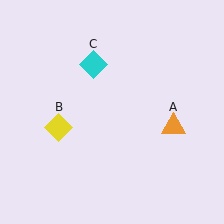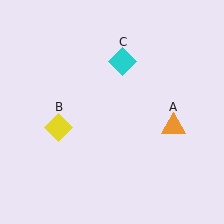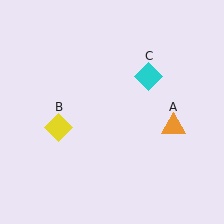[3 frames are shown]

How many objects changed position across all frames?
1 object changed position: cyan diamond (object C).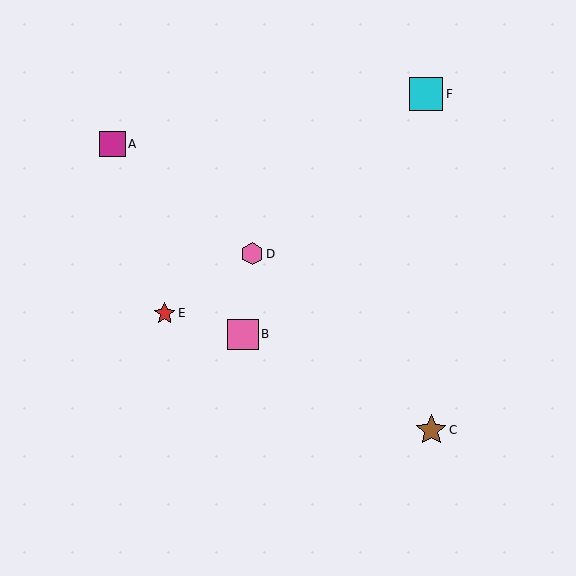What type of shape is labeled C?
Shape C is a brown star.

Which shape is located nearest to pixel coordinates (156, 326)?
The red star (labeled E) at (165, 313) is nearest to that location.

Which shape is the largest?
The cyan square (labeled F) is the largest.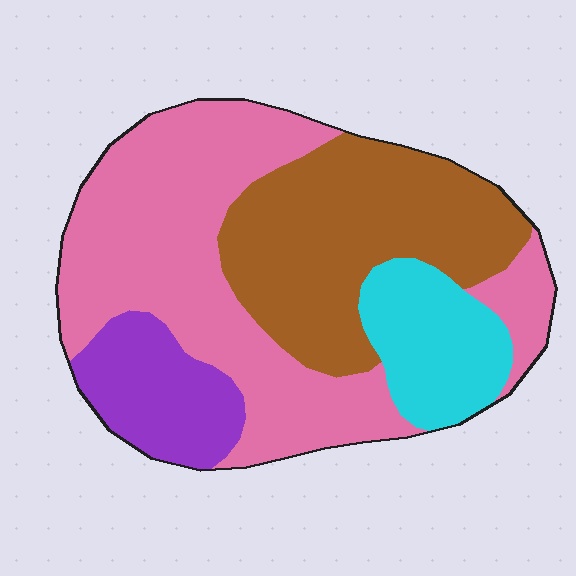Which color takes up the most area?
Pink, at roughly 45%.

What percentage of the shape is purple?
Purple takes up less than a sixth of the shape.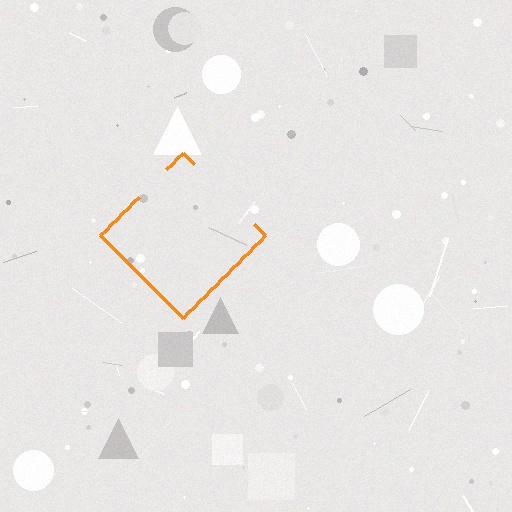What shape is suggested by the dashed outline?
The dashed outline suggests a diamond.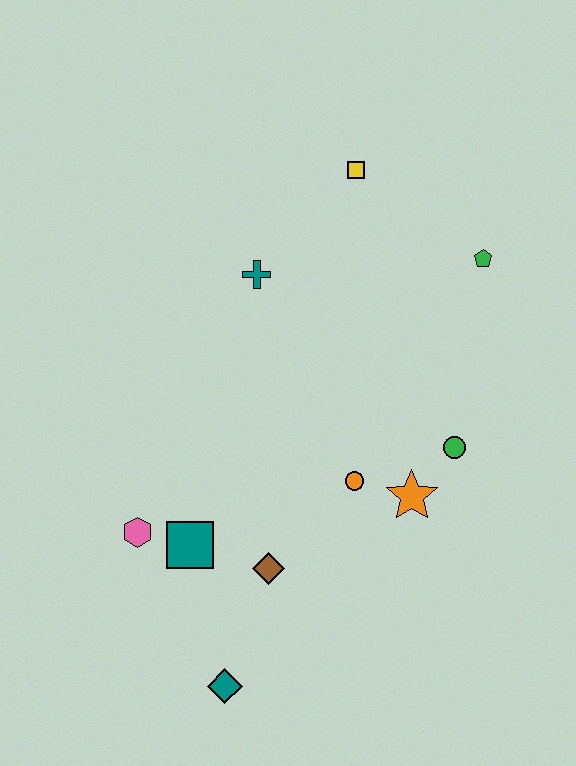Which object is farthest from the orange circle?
The yellow square is farthest from the orange circle.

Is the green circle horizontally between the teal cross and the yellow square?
No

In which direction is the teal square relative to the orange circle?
The teal square is to the left of the orange circle.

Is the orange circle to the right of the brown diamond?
Yes